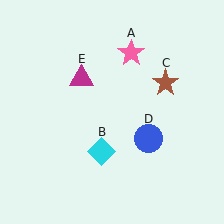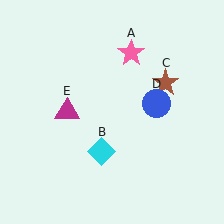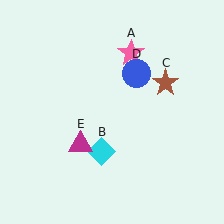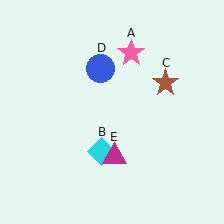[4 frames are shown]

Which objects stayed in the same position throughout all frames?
Pink star (object A) and cyan diamond (object B) and brown star (object C) remained stationary.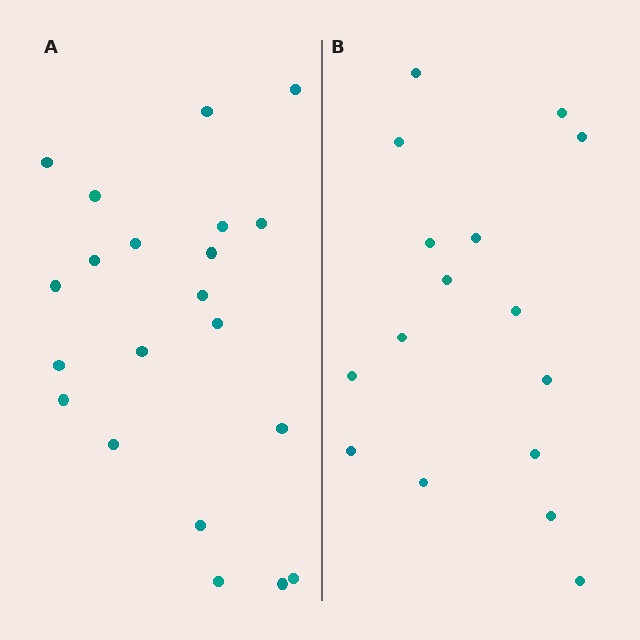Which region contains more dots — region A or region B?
Region A (the left region) has more dots.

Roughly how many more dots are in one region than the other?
Region A has about 5 more dots than region B.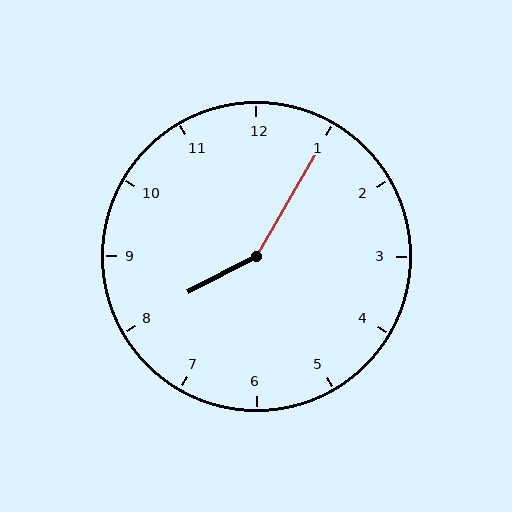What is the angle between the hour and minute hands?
Approximately 148 degrees.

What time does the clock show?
8:05.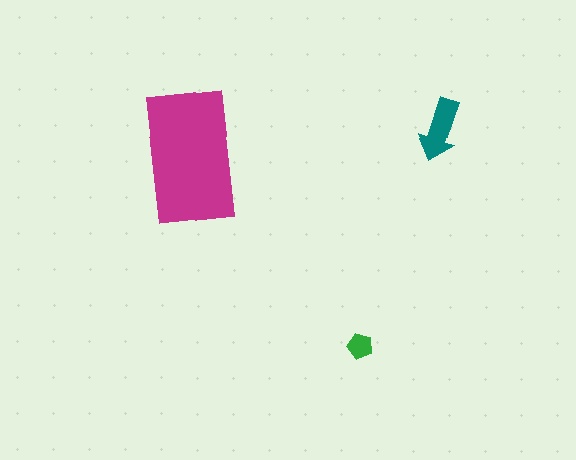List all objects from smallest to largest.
The green pentagon, the teal arrow, the magenta rectangle.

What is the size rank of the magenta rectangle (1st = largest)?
1st.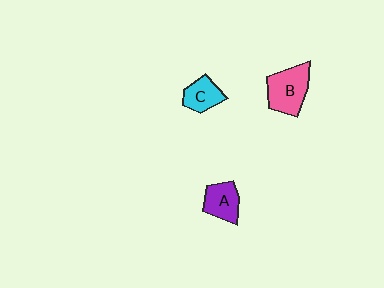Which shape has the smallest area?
Shape C (cyan).